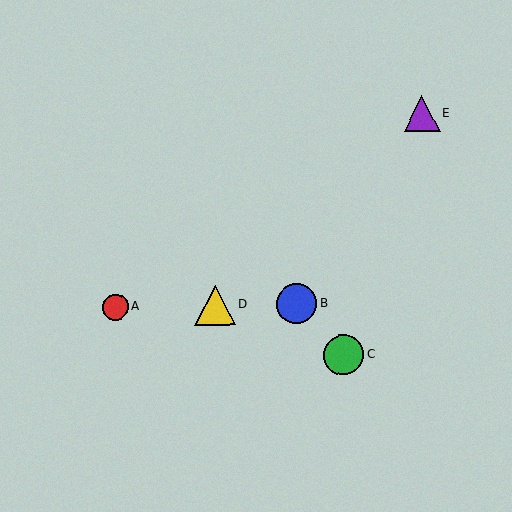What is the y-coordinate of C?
Object C is at y≈355.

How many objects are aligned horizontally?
3 objects (A, B, D) are aligned horizontally.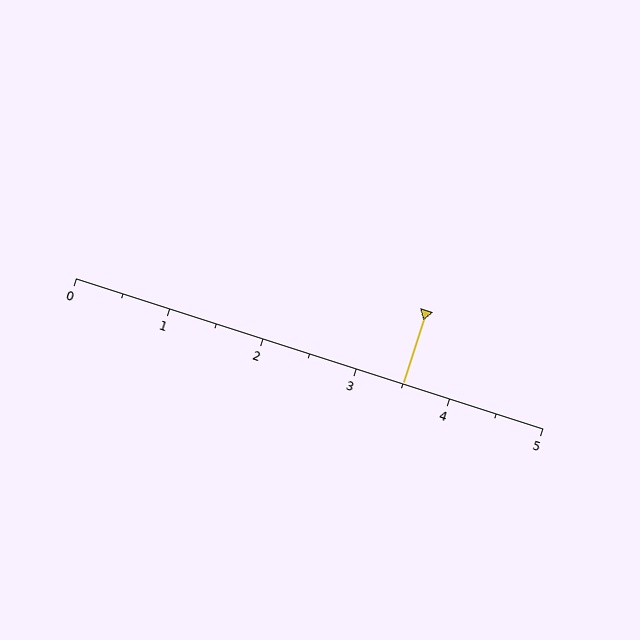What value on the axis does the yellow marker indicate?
The marker indicates approximately 3.5.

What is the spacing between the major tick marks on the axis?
The major ticks are spaced 1 apart.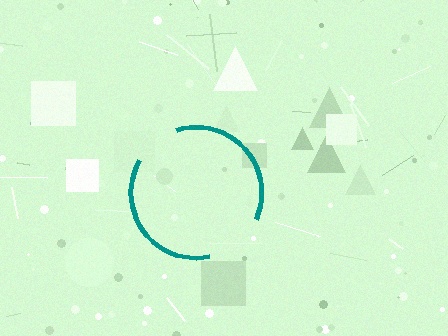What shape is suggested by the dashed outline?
The dashed outline suggests a circle.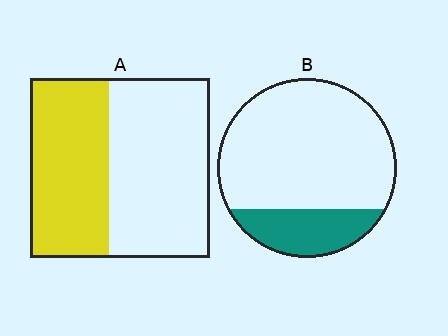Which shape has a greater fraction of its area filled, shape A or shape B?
Shape A.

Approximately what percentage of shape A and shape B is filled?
A is approximately 45% and B is approximately 20%.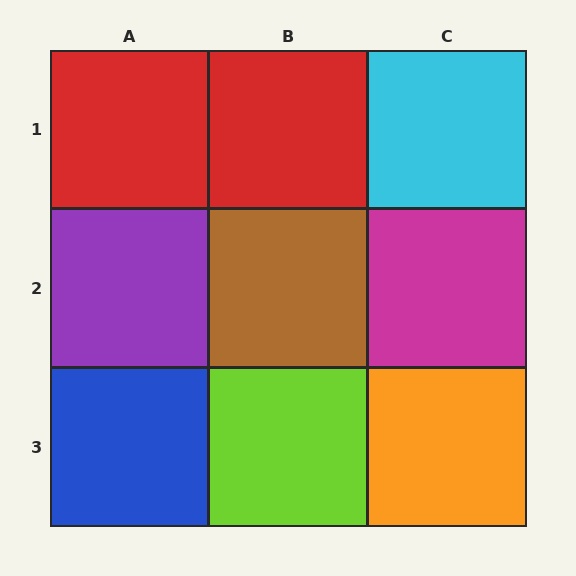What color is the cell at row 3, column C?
Orange.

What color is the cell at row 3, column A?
Blue.